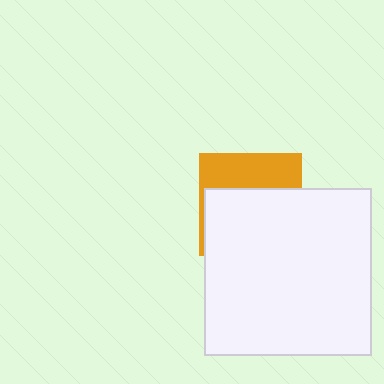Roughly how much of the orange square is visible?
A small part of it is visible (roughly 36%).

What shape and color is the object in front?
The object in front is a white square.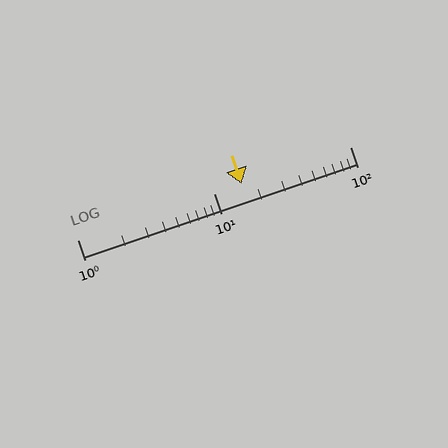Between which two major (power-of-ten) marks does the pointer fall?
The pointer is between 10 and 100.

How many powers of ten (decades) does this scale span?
The scale spans 2 decades, from 1 to 100.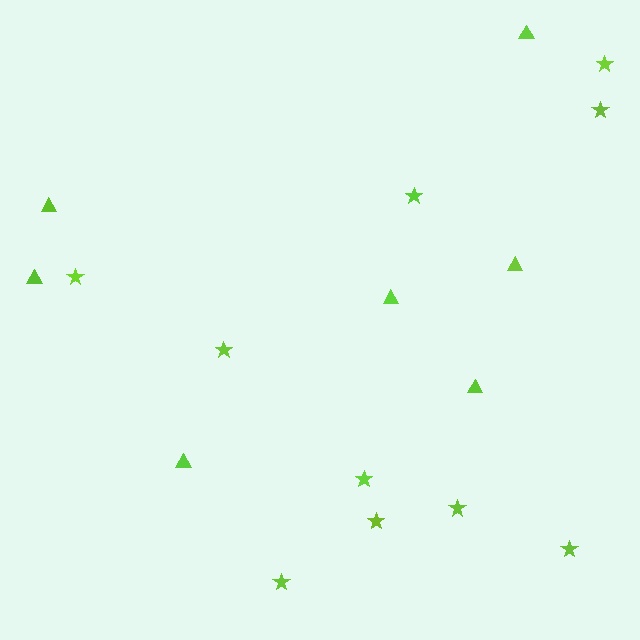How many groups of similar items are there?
There are 2 groups: one group of triangles (7) and one group of stars (10).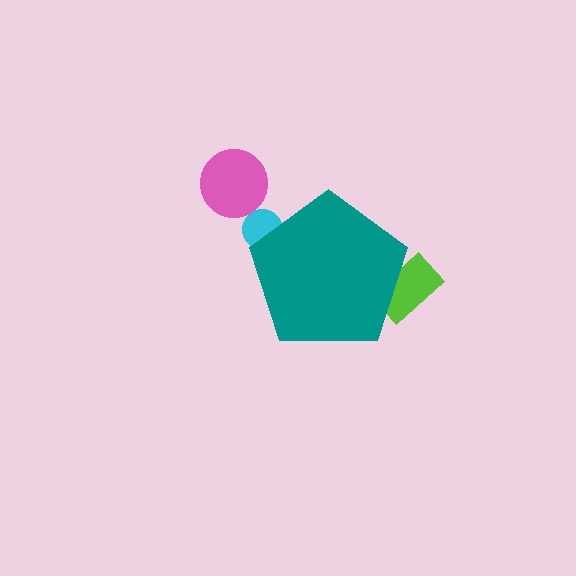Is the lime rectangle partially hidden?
Yes, the lime rectangle is partially hidden behind the teal pentagon.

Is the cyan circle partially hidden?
Yes, the cyan circle is partially hidden behind the teal pentagon.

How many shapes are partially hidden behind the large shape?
2 shapes are partially hidden.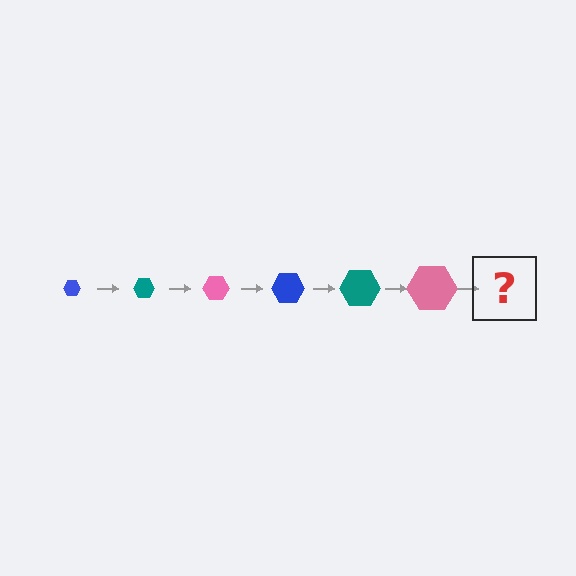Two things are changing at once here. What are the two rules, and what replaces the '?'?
The two rules are that the hexagon grows larger each step and the color cycles through blue, teal, and pink. The '?' should be a blue hexagon, larger than the previous one.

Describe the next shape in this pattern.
It should be a blue hexagon, larger than the previous one.